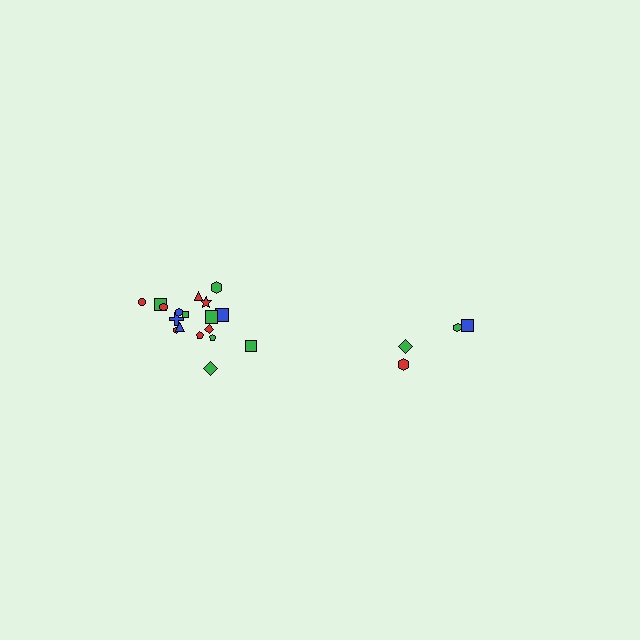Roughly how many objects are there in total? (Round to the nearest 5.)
Roughly 20 objects in total.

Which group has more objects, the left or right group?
The left group.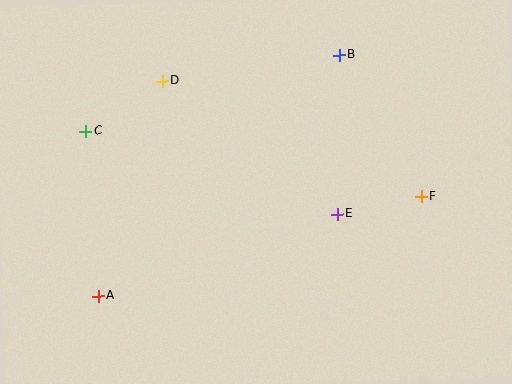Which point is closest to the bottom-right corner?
Point F is closest to the bottom-right corner.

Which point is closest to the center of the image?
Point E at (337, 214) is closest to the center.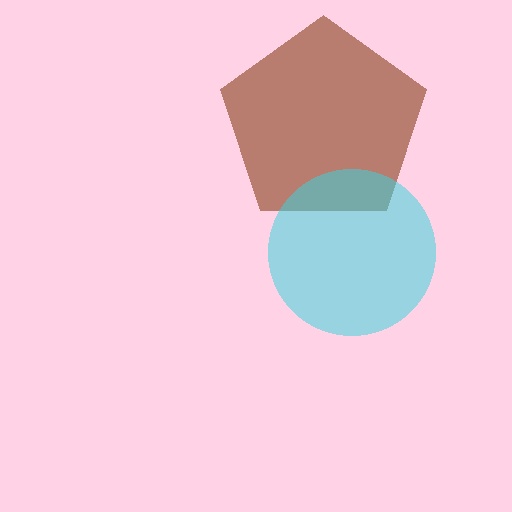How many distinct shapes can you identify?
There are 2 distinct shapes: a brown pentagon, a cyan circle.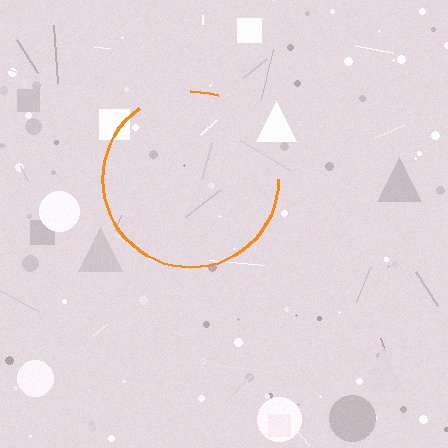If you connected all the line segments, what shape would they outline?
They would outline a circle.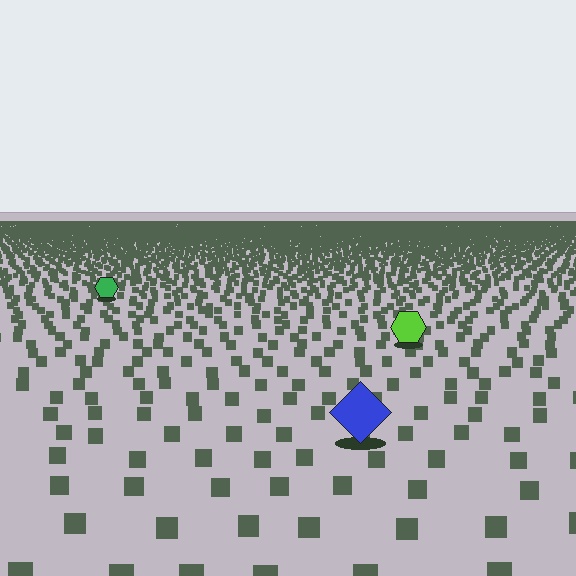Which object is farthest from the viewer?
The green hexagon is farthest from the viewer. It appears smaller and the ground texture around it is denser.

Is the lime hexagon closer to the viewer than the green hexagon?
Yes. The lime hexagon is closer — you can tell from the texture gradient: the ground texture is coarser near it.